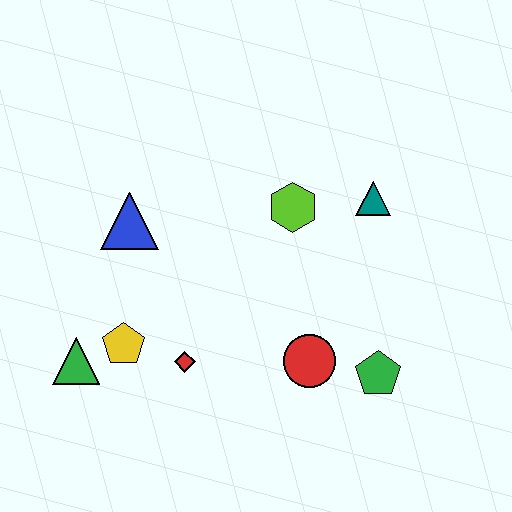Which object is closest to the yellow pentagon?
The green triangle is closest to the yellow pentagon.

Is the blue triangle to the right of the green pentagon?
No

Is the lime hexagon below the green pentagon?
No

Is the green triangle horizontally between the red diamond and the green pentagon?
No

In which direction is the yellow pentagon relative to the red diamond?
The yellow pentagon is to the left of the red diamond.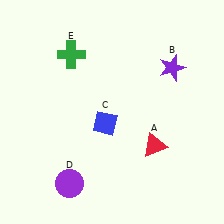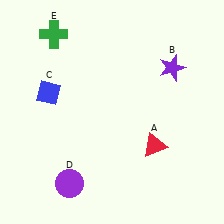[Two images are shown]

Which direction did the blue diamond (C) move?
The blue diamond (C) moved left.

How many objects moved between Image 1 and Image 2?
2 objects moved between the two images.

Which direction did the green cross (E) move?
The green cross (E) moved up.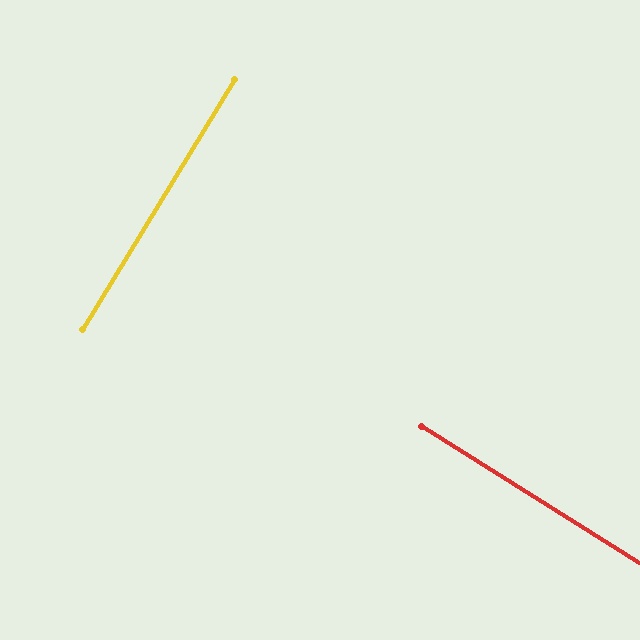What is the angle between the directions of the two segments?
Approximately 89 degrees.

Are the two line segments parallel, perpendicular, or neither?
Perpendicular — they meet at approximately 89°.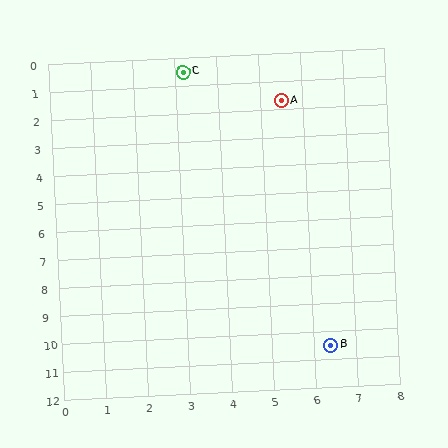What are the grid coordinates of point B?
Point B is at approximately (6.4, 10.5).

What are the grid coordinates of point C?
Point C is at approximately (3.2, 0.5).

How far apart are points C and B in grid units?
Points C and B are about 10.5 grid units apart.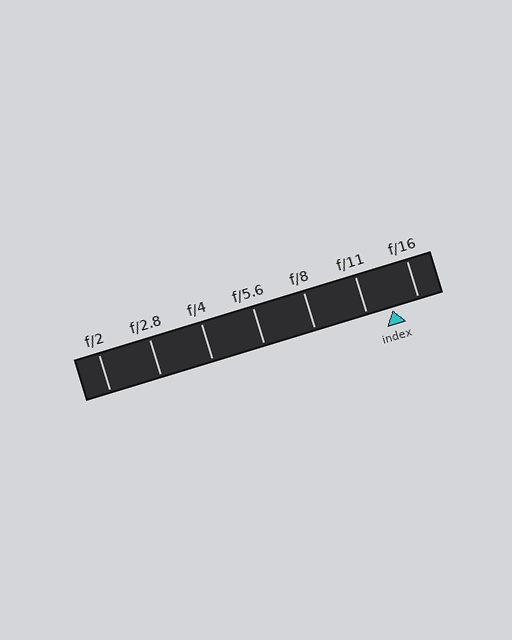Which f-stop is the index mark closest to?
The index mark is closest to f/11.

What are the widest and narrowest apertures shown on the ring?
The widest aperture shown is f/2 and the narrowest is f/16.